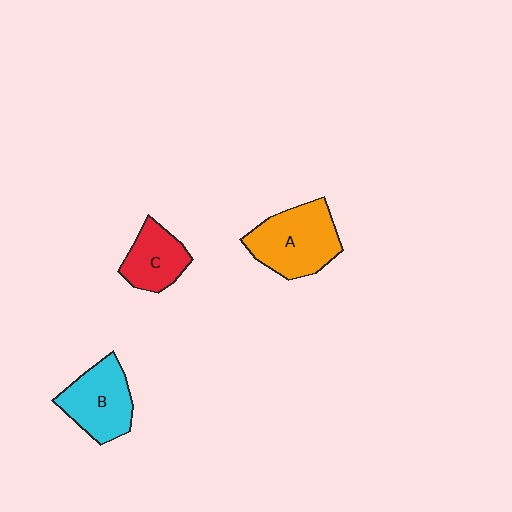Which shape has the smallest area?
Shape C (red).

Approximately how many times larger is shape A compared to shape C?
Approximately 1.6 times.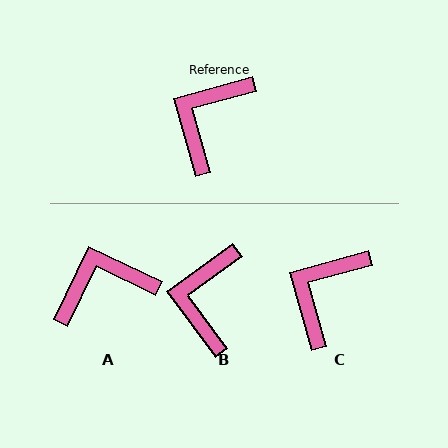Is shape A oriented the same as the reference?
No, it is off by about 41 degrees.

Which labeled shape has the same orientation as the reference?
C.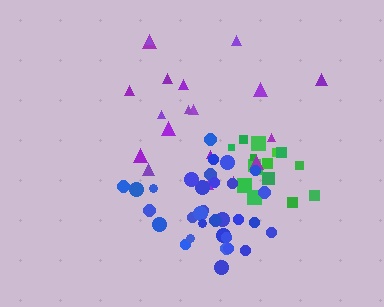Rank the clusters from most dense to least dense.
blue, green, purple.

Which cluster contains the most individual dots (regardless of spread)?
Blue (32).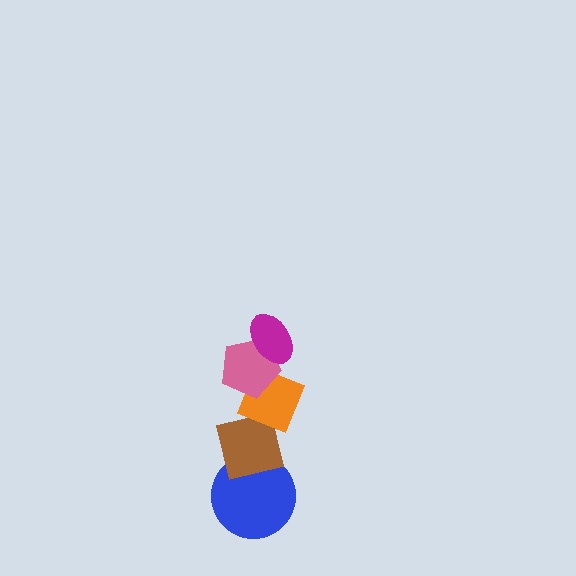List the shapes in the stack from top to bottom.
From top to bottom: the magenta ellipse, the pink pentagon, the orange diamond, the brown square, the blue circle.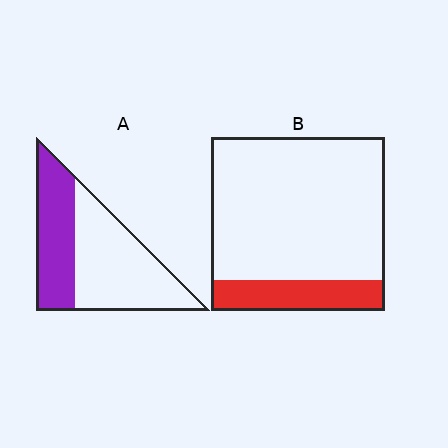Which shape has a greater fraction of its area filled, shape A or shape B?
Shape A.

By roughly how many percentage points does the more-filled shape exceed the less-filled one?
By roughly 20 percentage points (A over B).